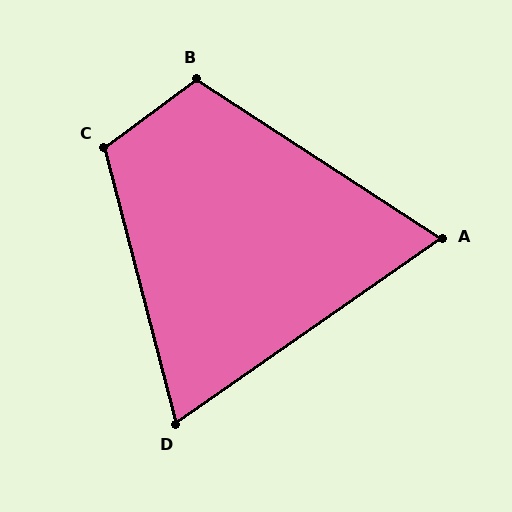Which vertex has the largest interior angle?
C, at approximately 112 degrees.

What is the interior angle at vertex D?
Approximately 70 degrees (acute).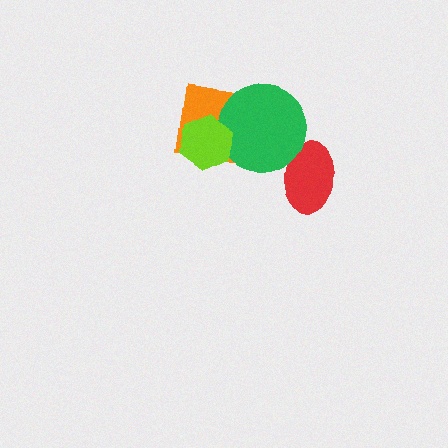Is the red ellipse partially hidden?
Yes, it is partially covered by another shape.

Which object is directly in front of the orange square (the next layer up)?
The green circle is directly in front of the orange square.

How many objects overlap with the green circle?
3 objects overlap with the green circle.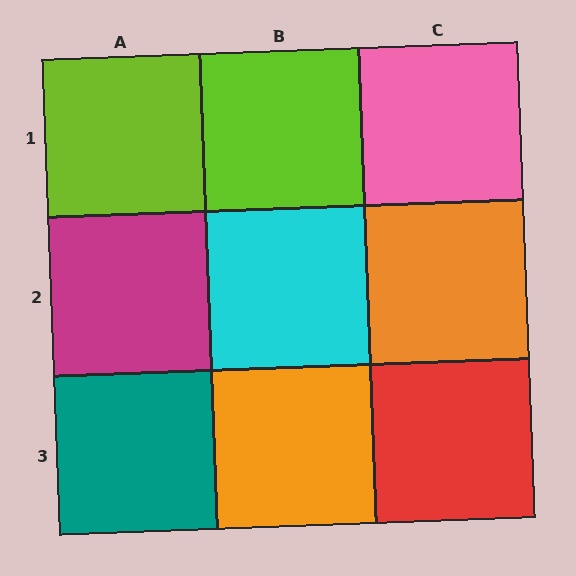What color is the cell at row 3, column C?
Red.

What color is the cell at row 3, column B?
Orange.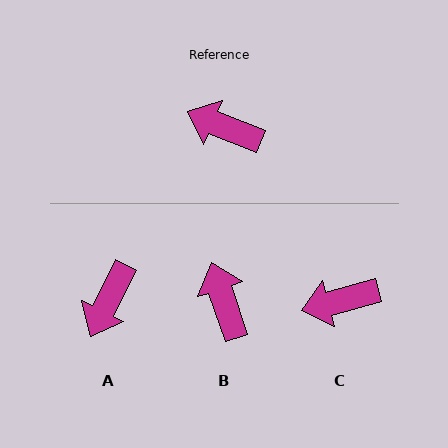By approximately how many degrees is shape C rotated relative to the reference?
Approximately 38 degrees counter-clockwise.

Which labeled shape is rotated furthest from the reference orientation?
A, about 86 degrees away.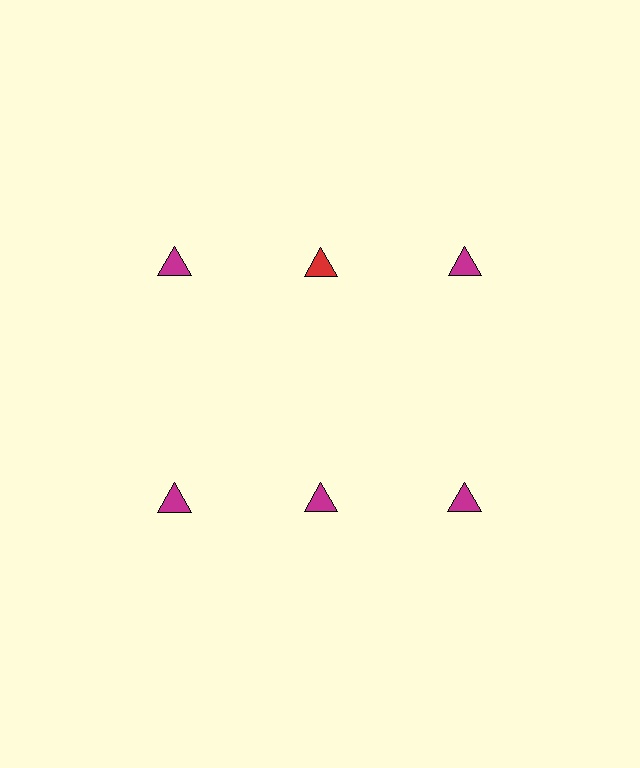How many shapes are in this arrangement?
There are 6 shapes arranged in a grid pattern.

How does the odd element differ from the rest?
It has a different color: red instead of magenta.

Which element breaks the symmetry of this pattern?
The red triangle in the top row, second from left column breaks the symmetry. All other shapes are magenta triangles.